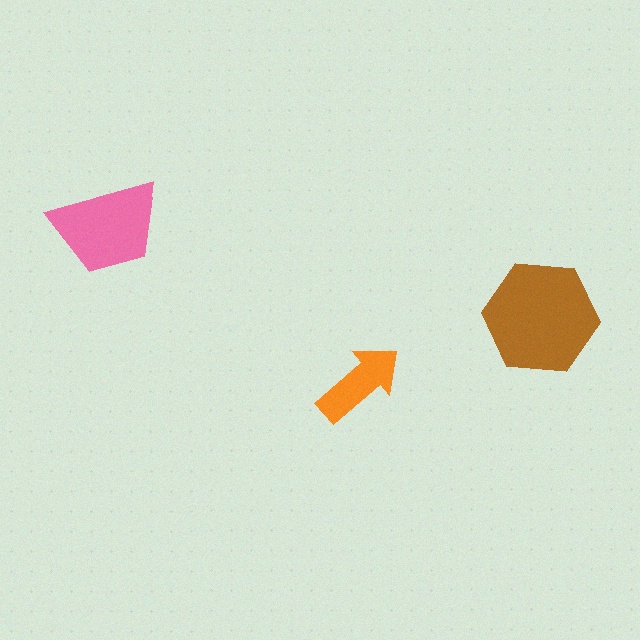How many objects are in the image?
There are 3 objects in the image.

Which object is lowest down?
The orange arrow is bottommost.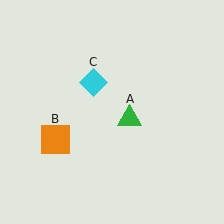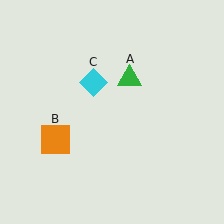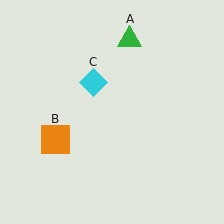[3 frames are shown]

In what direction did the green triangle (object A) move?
The green triangle (object A) moved up.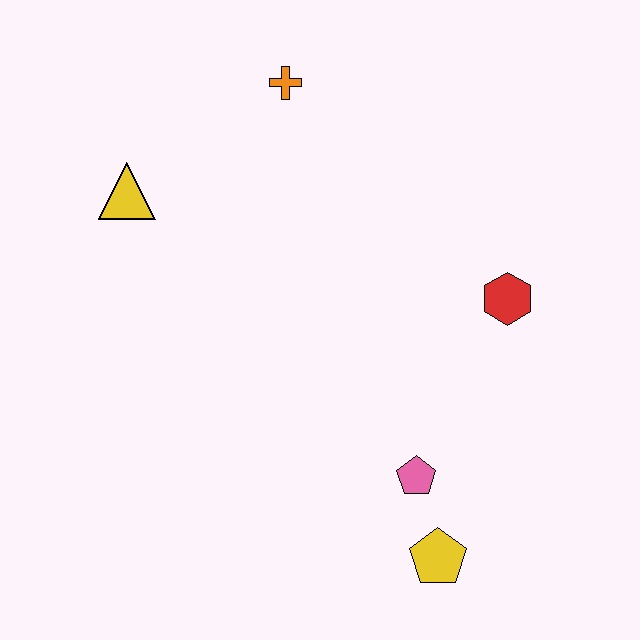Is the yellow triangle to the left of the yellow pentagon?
Yes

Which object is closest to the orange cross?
The yellow triangle is closest to the orange cross.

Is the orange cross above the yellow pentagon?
Yes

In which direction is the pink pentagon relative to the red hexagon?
The pink pentagon is below the red hexagon.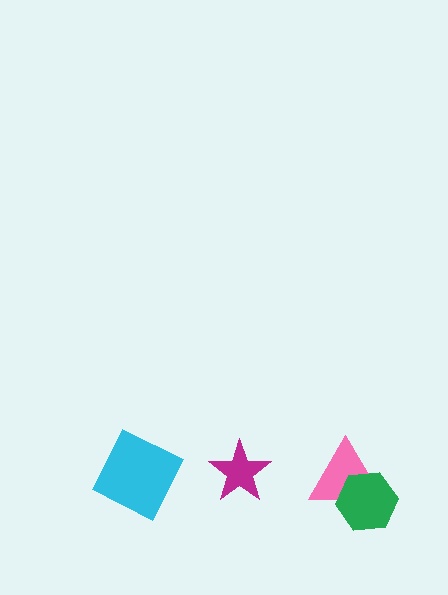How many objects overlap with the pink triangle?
1 object overlaps with the pink triangle.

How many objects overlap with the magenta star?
0 objects overlap with the magenta star.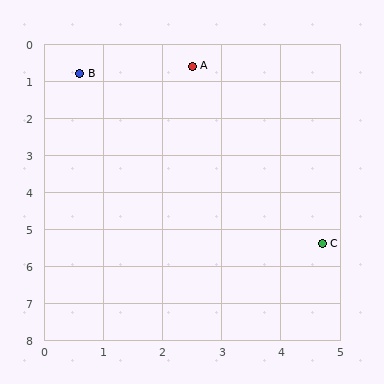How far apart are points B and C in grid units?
Points B and C are about 6.2 grid units apart.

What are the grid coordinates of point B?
Point B is at approximately (0.6, 0.8).